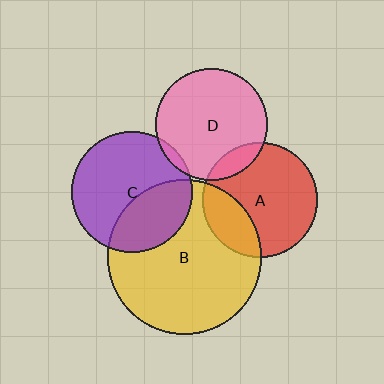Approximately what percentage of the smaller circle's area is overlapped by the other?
Approximately 25%.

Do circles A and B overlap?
Yes.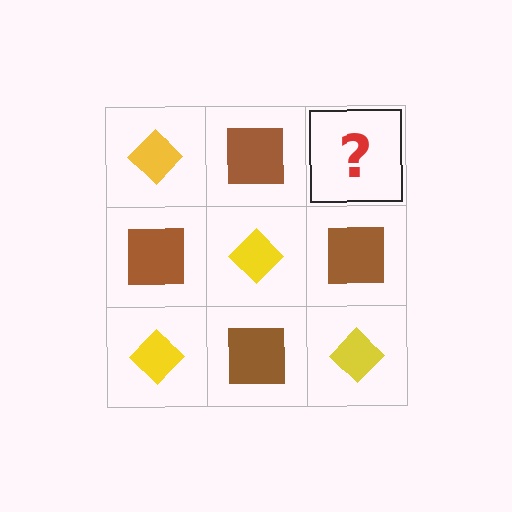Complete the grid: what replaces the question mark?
The question mark should be replaced with a yellow diamond.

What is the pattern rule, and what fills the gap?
The rule is that it alternates yellow diamond and brown square in a checkerboard pattern. The gap should be filled with a yellow diamond.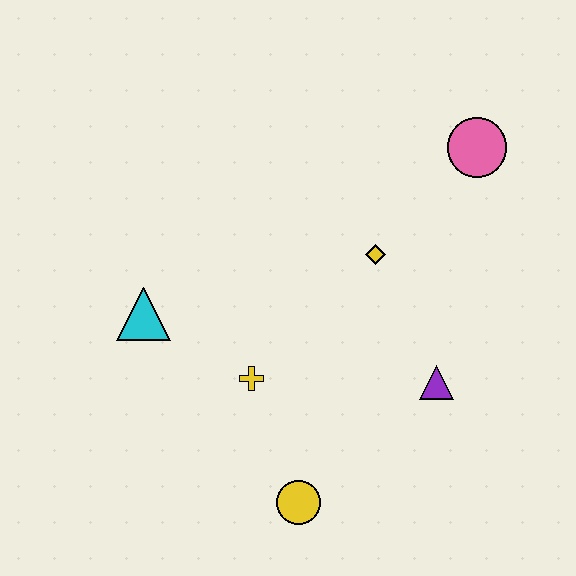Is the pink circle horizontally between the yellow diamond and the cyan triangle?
No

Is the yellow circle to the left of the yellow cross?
No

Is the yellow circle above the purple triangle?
No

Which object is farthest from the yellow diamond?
The yellow circle is farthest from the yellow diamond.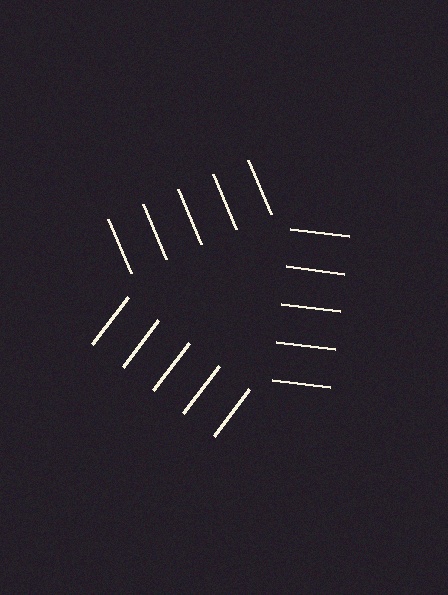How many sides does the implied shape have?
3 sides — the line-ends trace a triangle.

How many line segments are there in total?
15 — 5 along each of the 3 edges.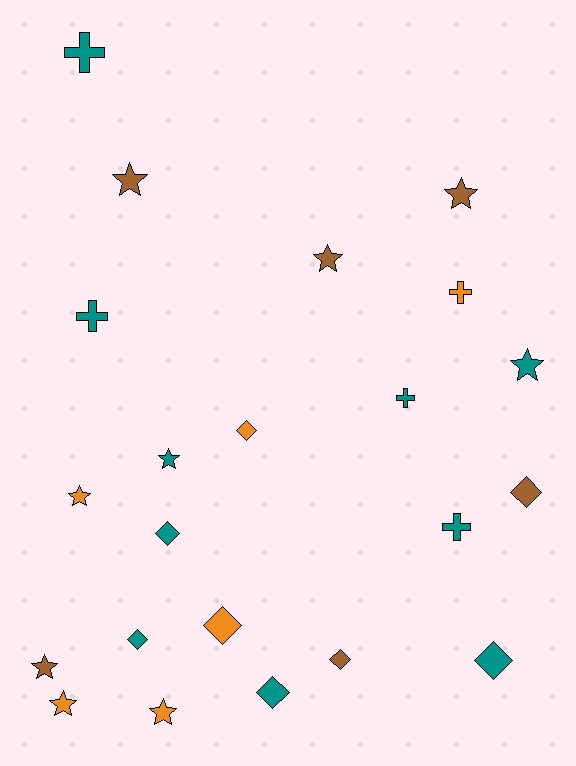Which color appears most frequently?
Teal, with 10 objects.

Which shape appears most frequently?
Star, with 9 objects.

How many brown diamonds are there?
There are 2 brown diamonds.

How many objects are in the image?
There are 22 objects.